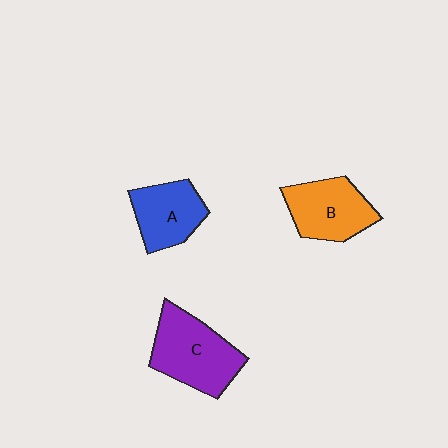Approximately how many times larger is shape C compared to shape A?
Approximately 1.4 times.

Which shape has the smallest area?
Shape A (blue).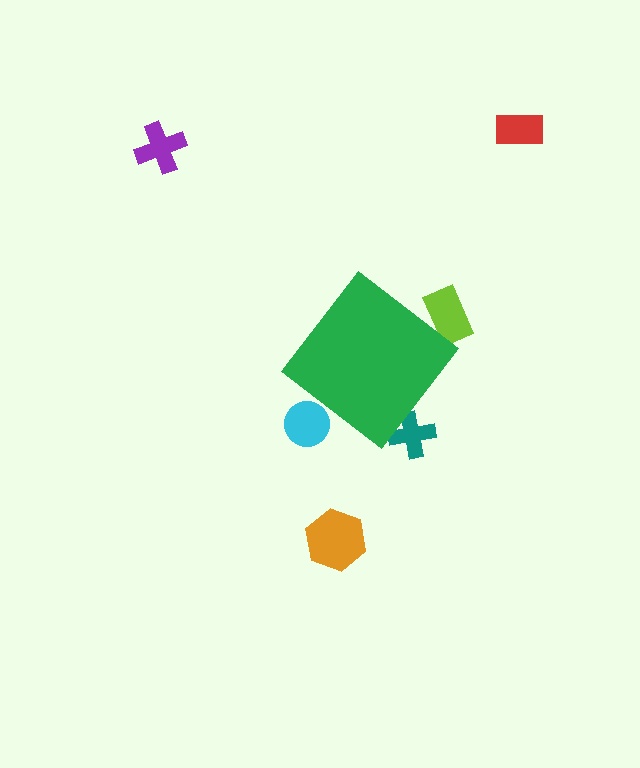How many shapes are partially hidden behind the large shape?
3 shapes are partially hidden.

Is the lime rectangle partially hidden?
Yes, the lime rectangle is partially hidden behind the green diamond.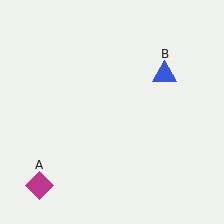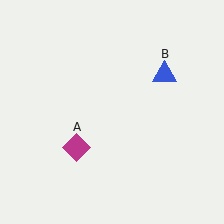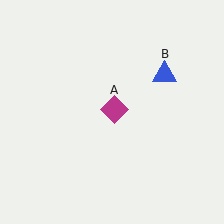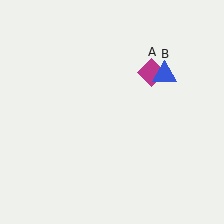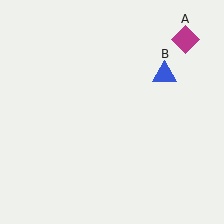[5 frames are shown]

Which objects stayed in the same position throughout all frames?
Blue triangle (object B) remained stationary.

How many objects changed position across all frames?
1 object changed position: magenta diamond (object A).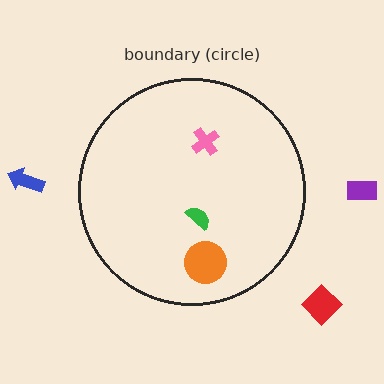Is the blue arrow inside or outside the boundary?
Outside.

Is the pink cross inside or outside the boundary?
Inside.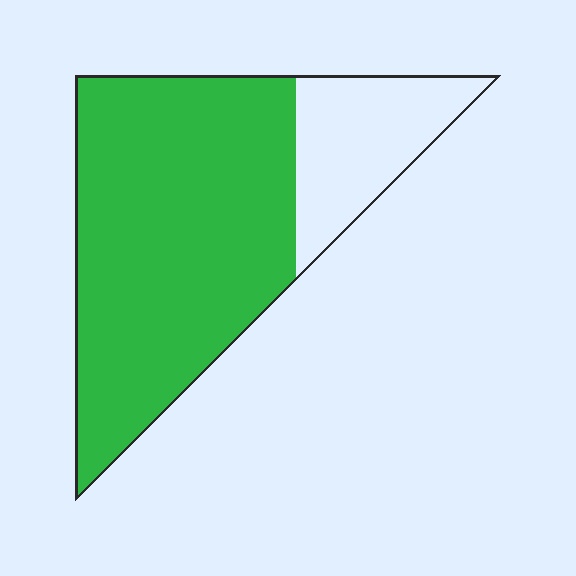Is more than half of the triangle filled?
Yes.